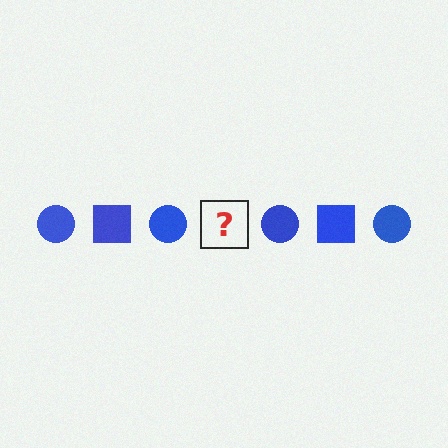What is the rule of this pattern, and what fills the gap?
The rule is that the pattern cycles through circle, square shapes in blue. The gap should be filled with a blue square.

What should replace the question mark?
The question mark should be replaced with a blue square.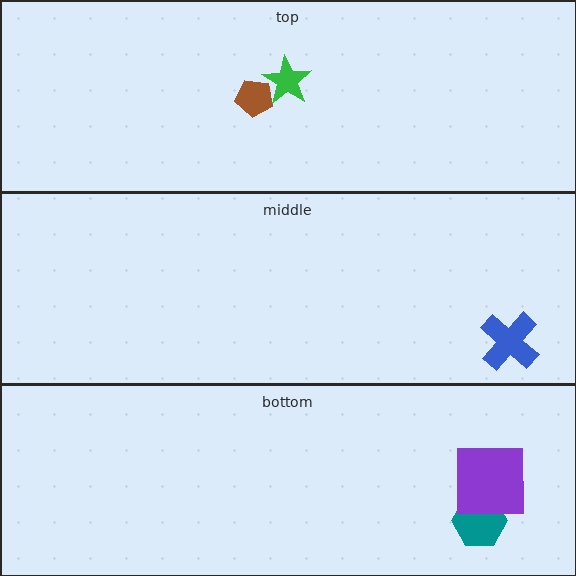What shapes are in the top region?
The brown pentagon, the green star.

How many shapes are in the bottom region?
2.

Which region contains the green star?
The top region.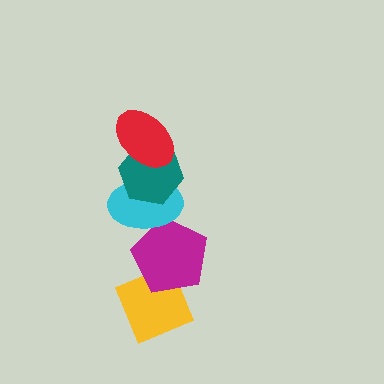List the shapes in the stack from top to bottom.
From top to bottom: the red ellipse, the teal hexagon, the cyan ellipse, the magenta pentagon, the yellow diamond.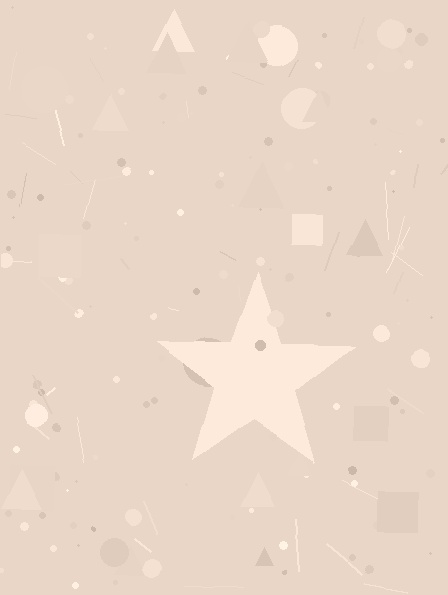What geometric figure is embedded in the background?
A star is embedded in the background.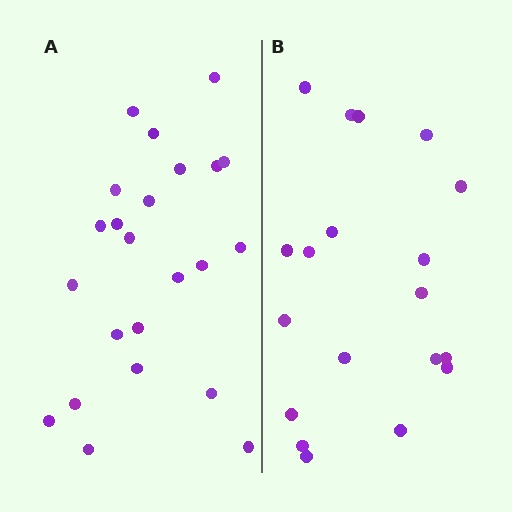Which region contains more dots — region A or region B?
Region A (the left region) has more dots.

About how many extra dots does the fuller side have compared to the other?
Region A has about 4 more dots than region B.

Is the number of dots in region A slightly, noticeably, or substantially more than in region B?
Region A has only slightly more — the two regions are fairly close. The ratio is roughly 1.2 to 1.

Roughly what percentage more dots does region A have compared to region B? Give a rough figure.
About 20% more.